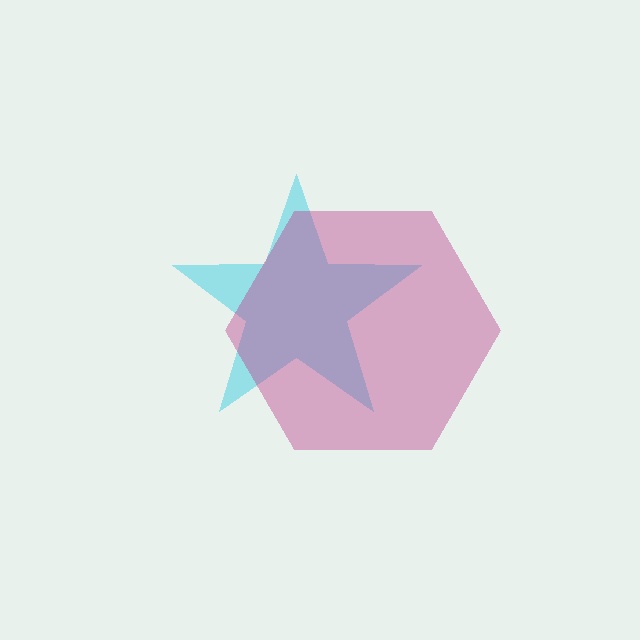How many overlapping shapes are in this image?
There are 2 overlapping shapes in the image.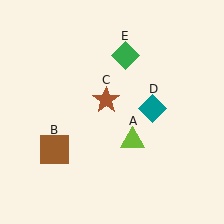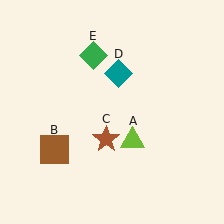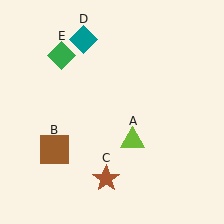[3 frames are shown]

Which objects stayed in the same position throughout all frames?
Lime triangle (object A) and brown square (object B) remained stationary.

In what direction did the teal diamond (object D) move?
The teal diamond (object D) moved up and to the left.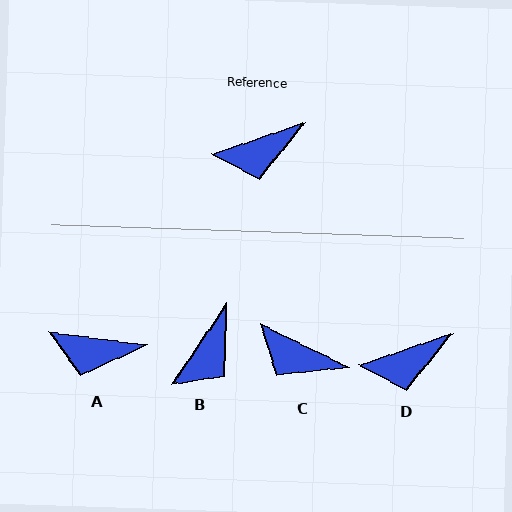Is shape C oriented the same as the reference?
No, it is off by about 45 degrees.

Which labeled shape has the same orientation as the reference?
D.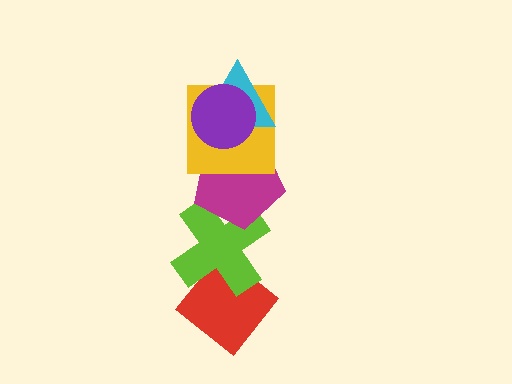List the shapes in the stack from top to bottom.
From top to bottom: the purple circle, the cyan triangle, the yellow square, the magenta pentagon, the lime cross, the red diamond.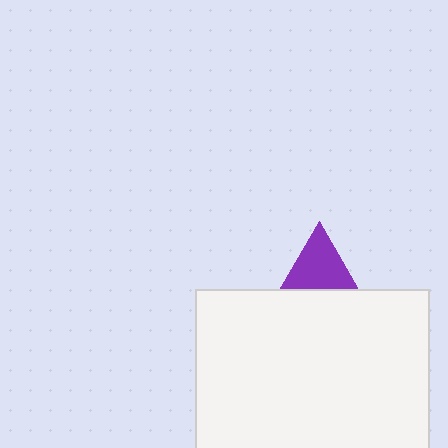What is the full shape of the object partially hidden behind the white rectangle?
The partially hidden object is a purple triangle.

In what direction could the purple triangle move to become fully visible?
The purple triangle could move up. That would shift it out from behind the white rectangle entirely.